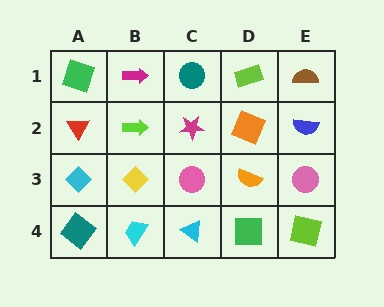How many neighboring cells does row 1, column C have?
3.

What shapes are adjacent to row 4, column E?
A pink circle (row 3, column E), a green square (row 4, column D).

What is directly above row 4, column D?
An orange semicircle.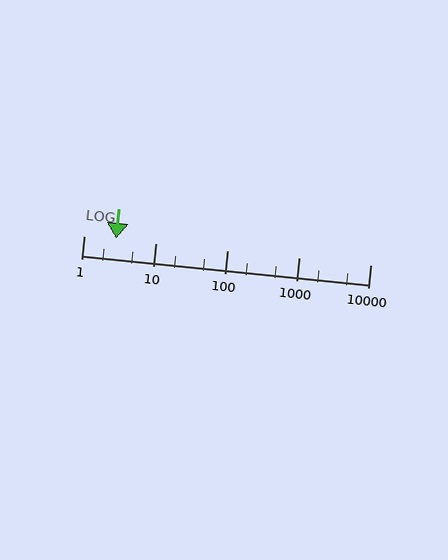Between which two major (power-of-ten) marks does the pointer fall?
The pointer is between 1 and 10.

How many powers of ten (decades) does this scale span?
The scale spans 4 decades, from 1 to 10000.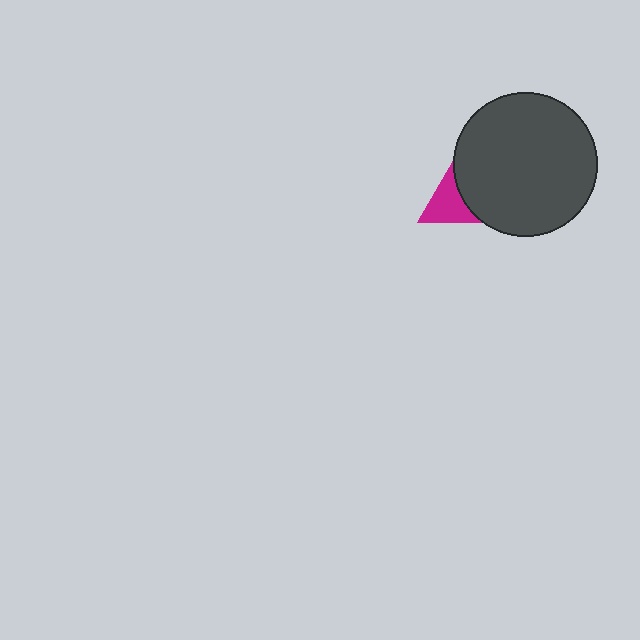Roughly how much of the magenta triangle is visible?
A small part of it is visible (roughly 32%).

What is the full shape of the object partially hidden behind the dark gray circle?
The partially hidden object is a magenta triangle.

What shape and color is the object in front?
The object in front is a dark gray circle.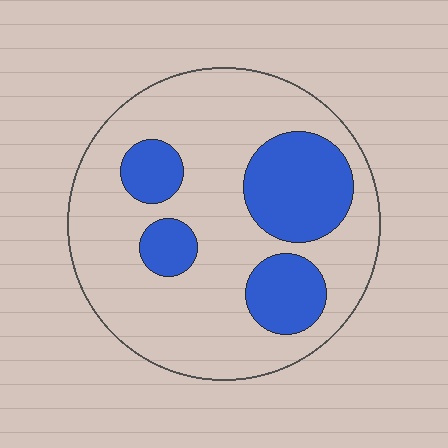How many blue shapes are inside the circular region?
4.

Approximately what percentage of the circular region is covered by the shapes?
Approximately 25%.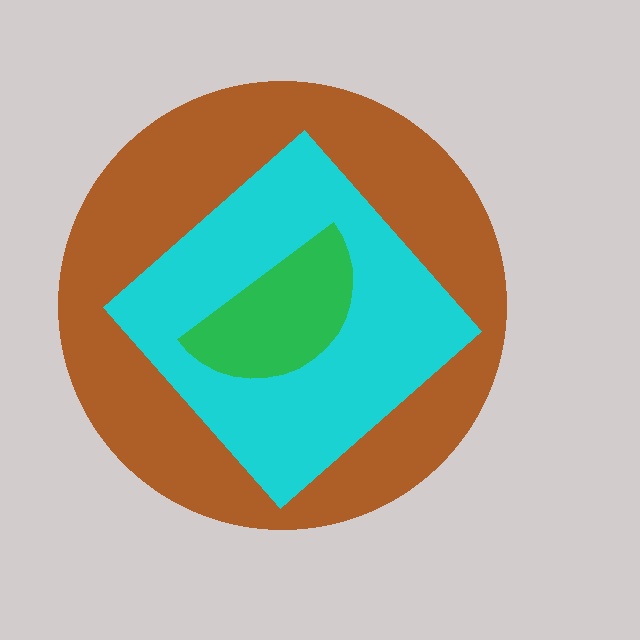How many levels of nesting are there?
3.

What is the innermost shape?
The green semicircle.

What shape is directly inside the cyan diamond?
The green semicircle.